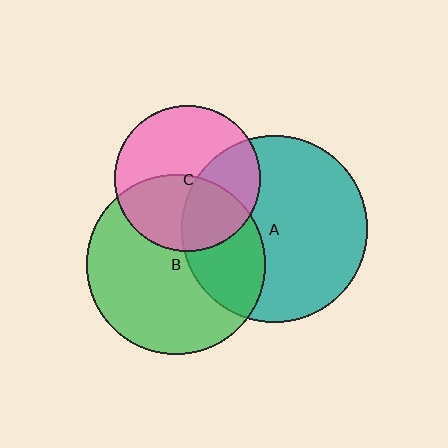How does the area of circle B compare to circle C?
Approximately 1.5 times.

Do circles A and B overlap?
Yes.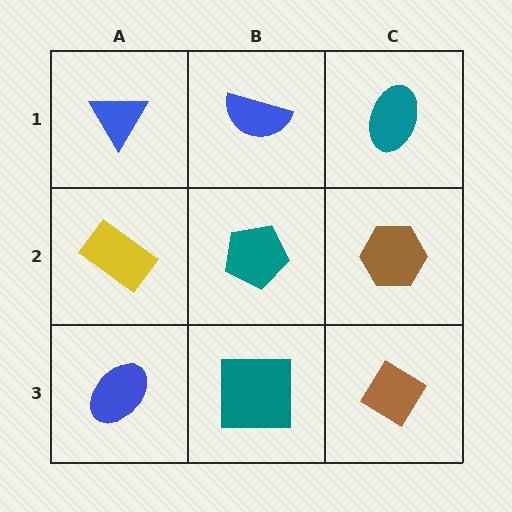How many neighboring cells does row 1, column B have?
3.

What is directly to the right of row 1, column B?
A teal ellipse.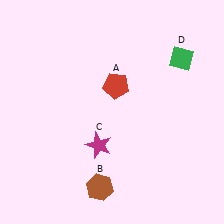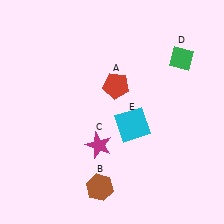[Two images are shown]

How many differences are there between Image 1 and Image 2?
There is 1 difference between the two images.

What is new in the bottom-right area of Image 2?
A cyan square (E) was added in the bottom-right area of Image 2.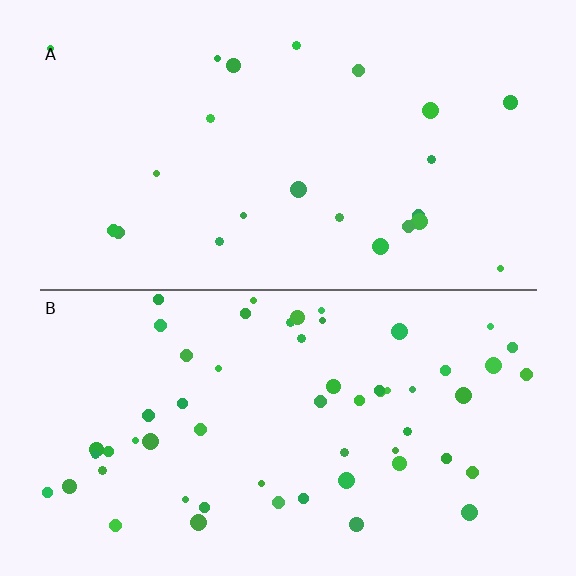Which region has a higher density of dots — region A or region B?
B (the bottom).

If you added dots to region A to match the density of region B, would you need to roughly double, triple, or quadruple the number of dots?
Approximately triple.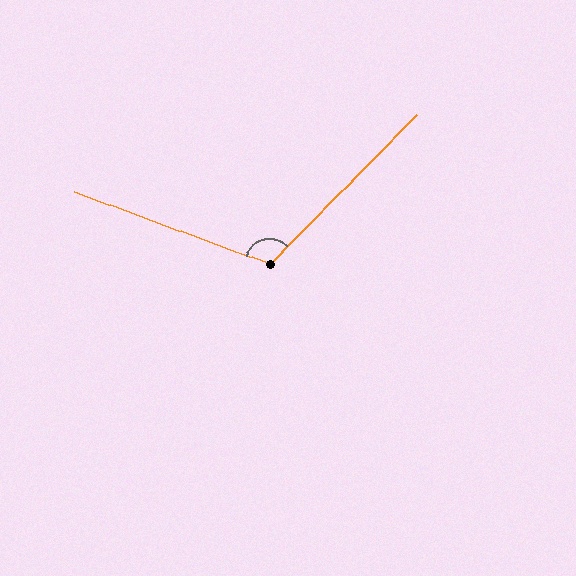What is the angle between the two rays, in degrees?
Approximately 114 degrees.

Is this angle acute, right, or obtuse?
It is obtuse.